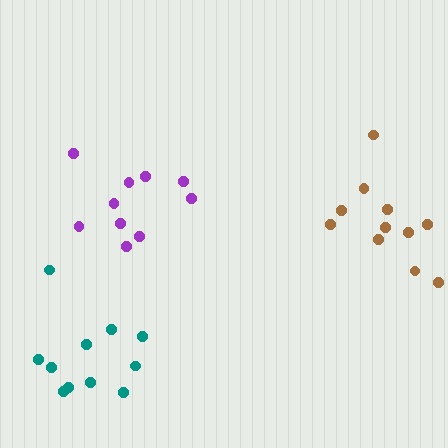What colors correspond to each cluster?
The clusters are colored: brown, teal, purple.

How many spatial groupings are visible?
There are 3 spatial groupings.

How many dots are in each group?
Group 1: 11 dots, Group 2: 11 dots, Group 3: 10 dots (32 total).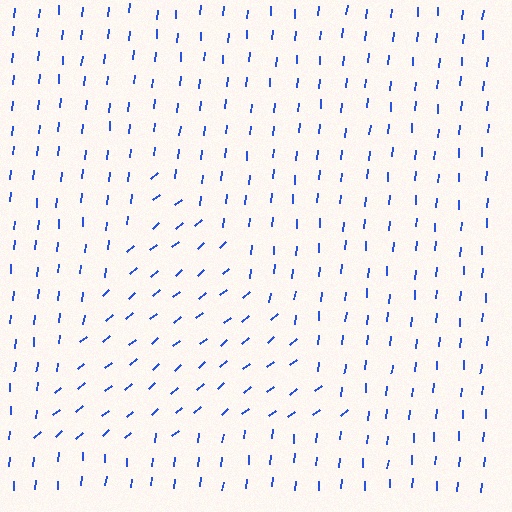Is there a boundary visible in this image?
Yes, there is a texture boundary formed by a change in line orientation.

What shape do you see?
I see a triangle.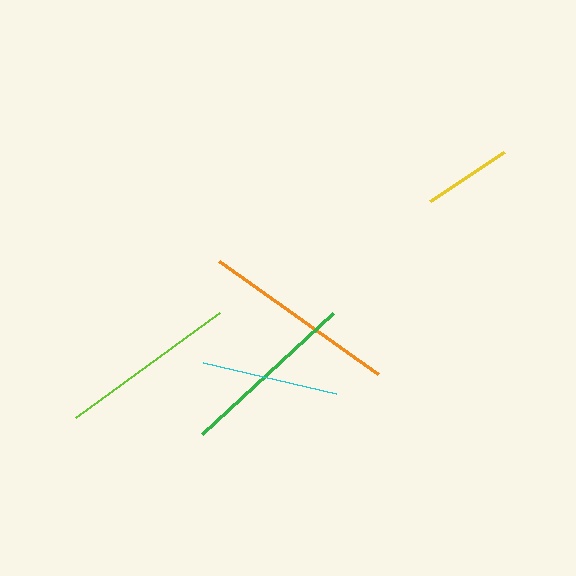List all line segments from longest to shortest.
From longest to shortest: orange, green, lime, cyan, yellow.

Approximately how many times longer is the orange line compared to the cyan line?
The orange line is approximately 1.4 times the length of the cyan line.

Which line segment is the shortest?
The yellow line is the shortest at approximately 89 pixels.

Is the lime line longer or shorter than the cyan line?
The lime line is longer than the cyan line.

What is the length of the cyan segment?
The cyan segment is approximately 137 pixels long.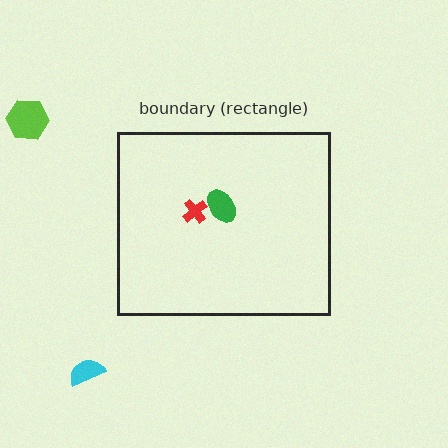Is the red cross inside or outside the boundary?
Inside.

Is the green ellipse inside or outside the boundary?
Inside.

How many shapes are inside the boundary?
2 inside, 2 outside.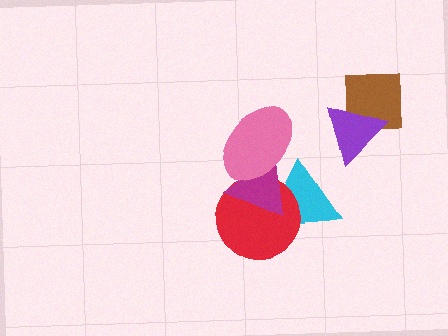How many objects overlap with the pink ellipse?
3 objects overlap with the pink ellipse.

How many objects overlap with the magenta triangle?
3 objects overlap with the magenta triangle.